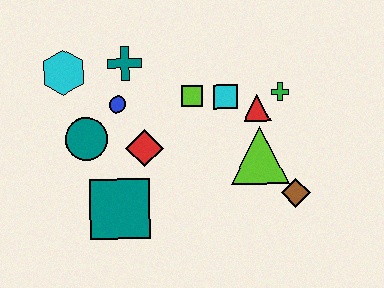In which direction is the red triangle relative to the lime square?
The red triangle is to the right of the lime square.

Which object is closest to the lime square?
The cyan square is closest to the lime square.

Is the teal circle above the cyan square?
No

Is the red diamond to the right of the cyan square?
No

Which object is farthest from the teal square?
The green cross is farthest from the teal square.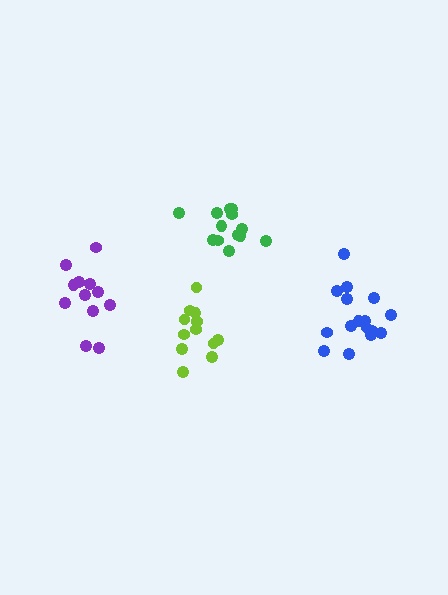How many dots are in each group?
Group 1: 13 dots, Group 2: 12 dots, Group 3: 16 dots, Group 4: 12 dots (53 total).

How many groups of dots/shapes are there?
There are 4 groups.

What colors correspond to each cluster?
The clusters are colored: green, purple, blue, lime.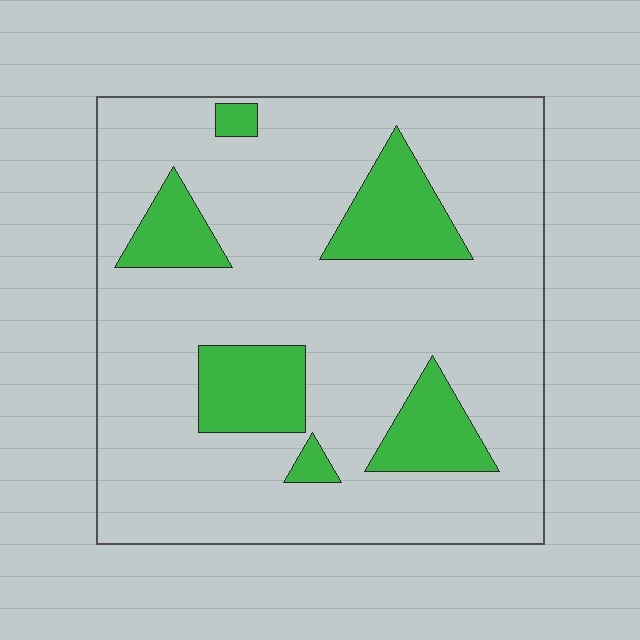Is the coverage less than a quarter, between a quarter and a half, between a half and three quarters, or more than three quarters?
Less than a quarter.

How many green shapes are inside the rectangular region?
6.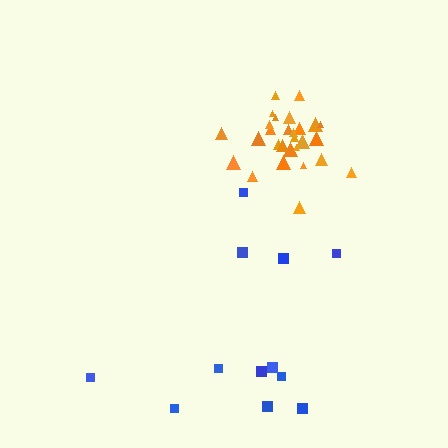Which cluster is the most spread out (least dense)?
Blue.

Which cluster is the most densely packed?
Orange.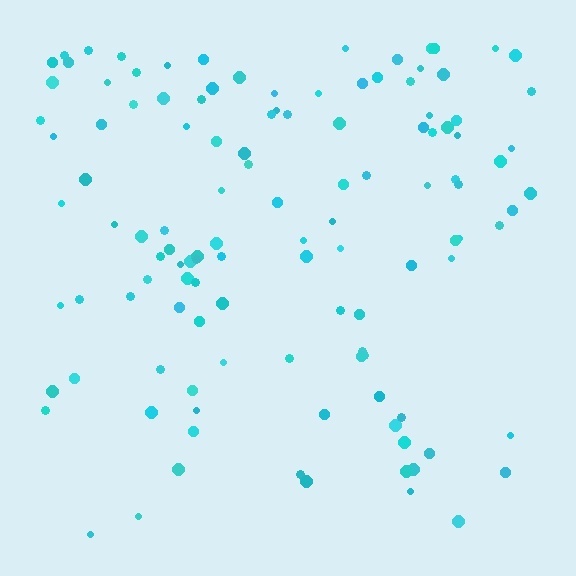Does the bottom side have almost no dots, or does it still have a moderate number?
Still a moderate number, just noticeably fewer than the top.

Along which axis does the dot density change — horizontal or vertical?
Vertical.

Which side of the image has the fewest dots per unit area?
The bottom.